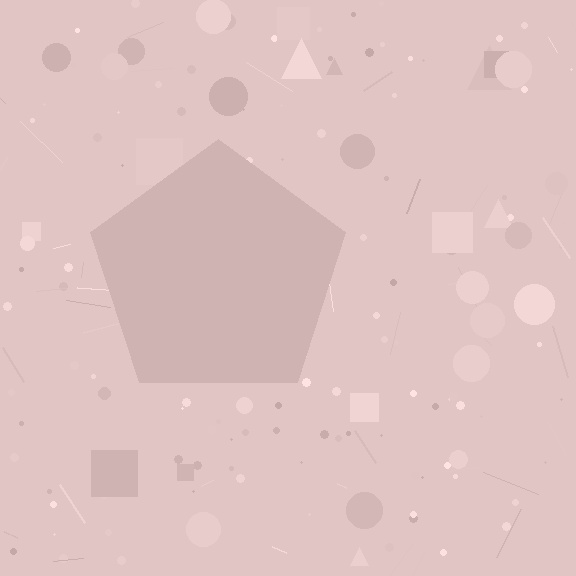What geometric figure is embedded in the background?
A pentagon is embedded in the background.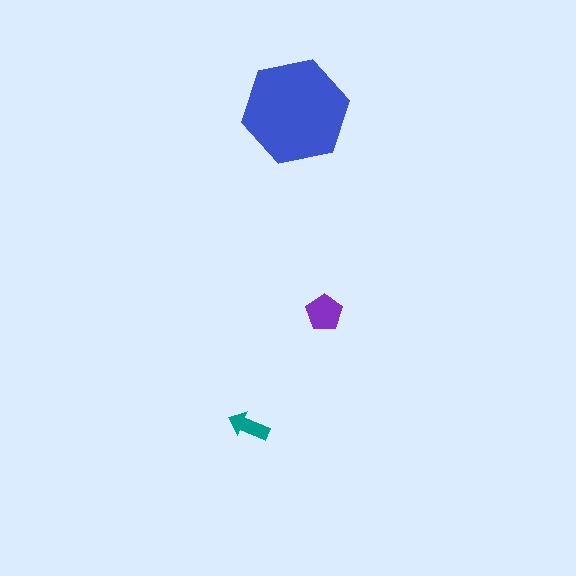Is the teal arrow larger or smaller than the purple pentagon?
Smaller.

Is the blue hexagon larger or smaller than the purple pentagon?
Larger.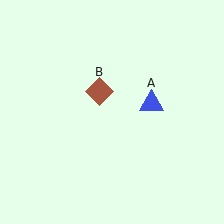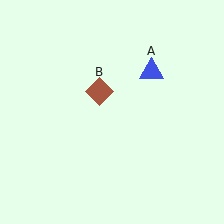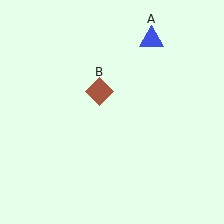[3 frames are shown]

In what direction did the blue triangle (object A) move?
The blue triangle (object A) moved up.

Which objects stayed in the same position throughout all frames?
Brown diamond (object B) remained stationary.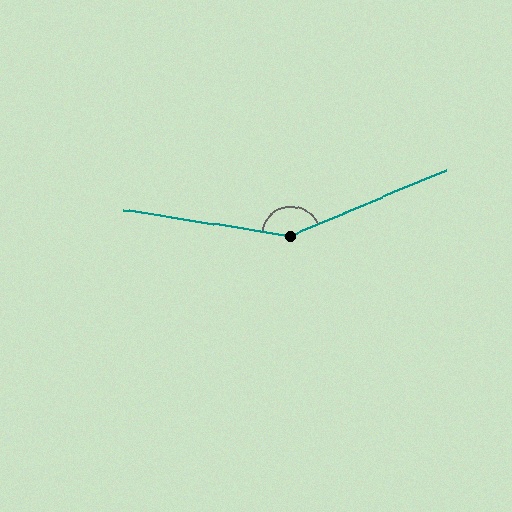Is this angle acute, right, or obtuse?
It is obtuse.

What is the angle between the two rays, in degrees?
Approximately 148 degrees.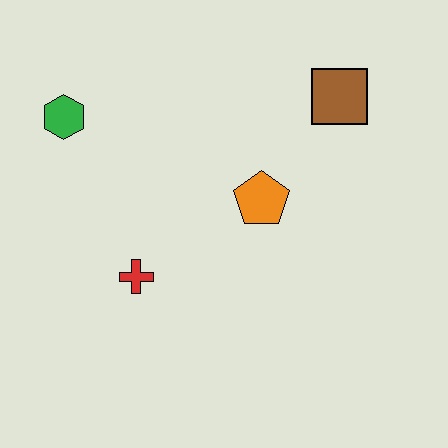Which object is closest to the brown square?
The orange pentagon is closest to the brown square.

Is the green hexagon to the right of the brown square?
No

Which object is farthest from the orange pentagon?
The green hexagon is farthest from the orange pentagon.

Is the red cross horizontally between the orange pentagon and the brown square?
No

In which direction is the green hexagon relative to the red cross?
The green hexagon is above the red cross.